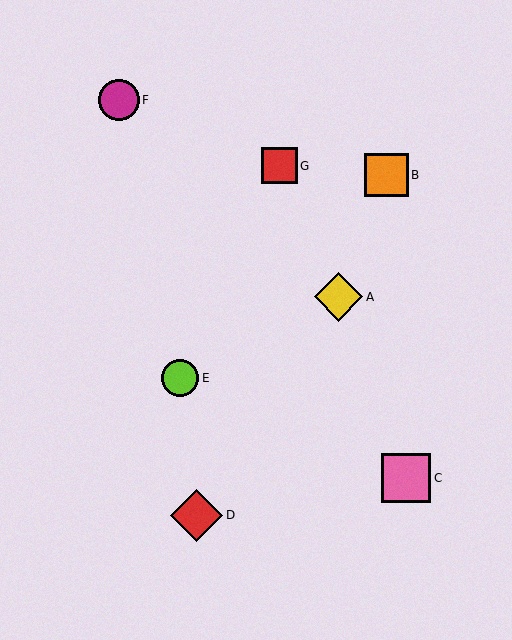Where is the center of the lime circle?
The center of the lime circle is at (180, 378).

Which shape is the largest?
The red diamond (labeled D) is the largest.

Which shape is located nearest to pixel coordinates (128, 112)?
The magenta circle (labeled F) at (119, 100) is nearest to that location.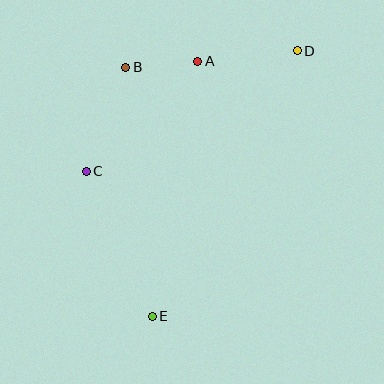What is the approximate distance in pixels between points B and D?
The distance between B and D is approximately 172 pixels.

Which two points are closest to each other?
Points A and B are closest to each other.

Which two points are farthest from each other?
Points D and E are farthest from each other.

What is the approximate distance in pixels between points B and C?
The distance between B and C is approximately 112 pixels.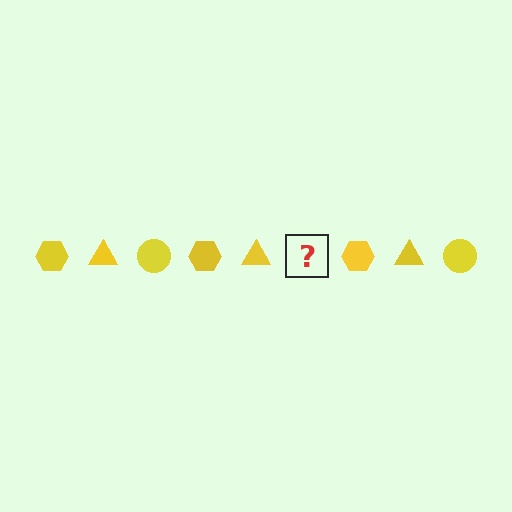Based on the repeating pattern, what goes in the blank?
The blank should be a yellow circle.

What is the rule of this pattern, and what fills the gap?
The rule is that the pattern cycles through hexagon, triangle, circle shapes in yellow. The gap should be filled with a yellow circle.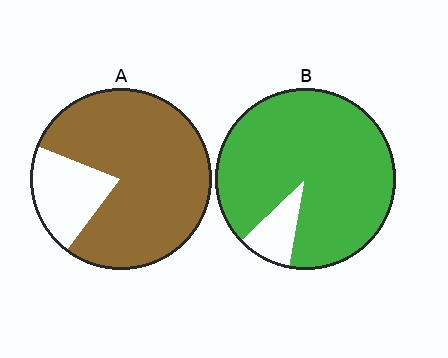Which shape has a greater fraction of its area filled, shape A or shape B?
Shape B.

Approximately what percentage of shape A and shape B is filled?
A is approximately 80% and B is approximately 90%.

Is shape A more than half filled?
Yes.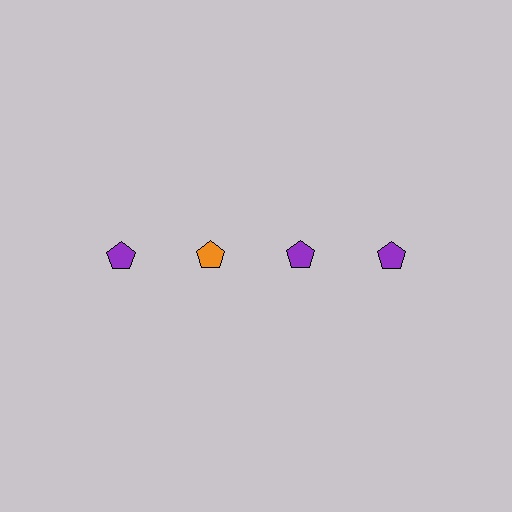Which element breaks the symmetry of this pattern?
The orange pentagon in the top row, second from left column breaks the symmetry. All other shapes are purple pentagons.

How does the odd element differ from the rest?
It has a different color: orange instead of purple.